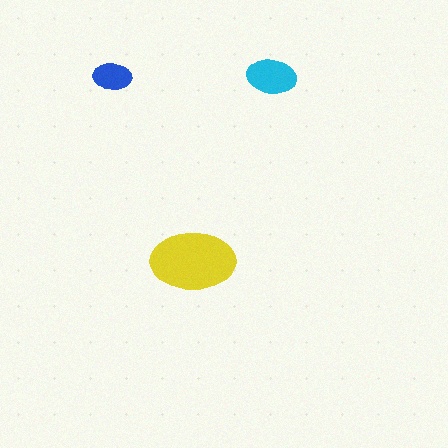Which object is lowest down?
The yellow ellipse is bottommost.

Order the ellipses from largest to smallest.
the yellow one, the cyan one, the blue one.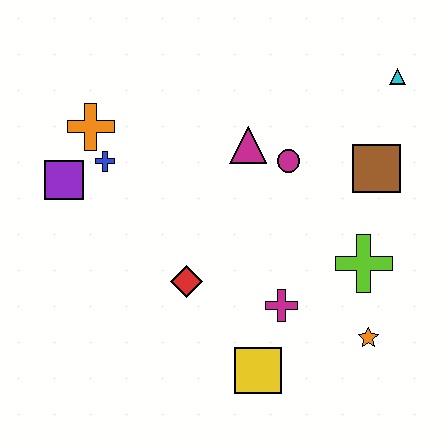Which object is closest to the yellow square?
The magenta cross is closest to the yellow square.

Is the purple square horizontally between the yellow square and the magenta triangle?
No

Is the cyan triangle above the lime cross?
Yes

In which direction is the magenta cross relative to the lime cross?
The magenta cross is to the left of the lime cross.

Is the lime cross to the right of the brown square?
No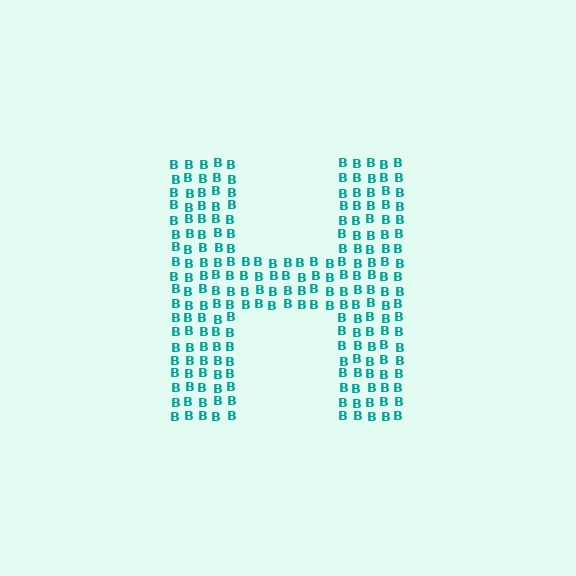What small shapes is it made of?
It is made of small letter B's.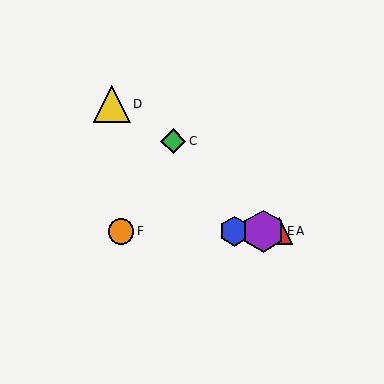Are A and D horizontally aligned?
No, A is at y≈231 and D is at y≈104.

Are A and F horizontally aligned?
Yes, both are at y≈231.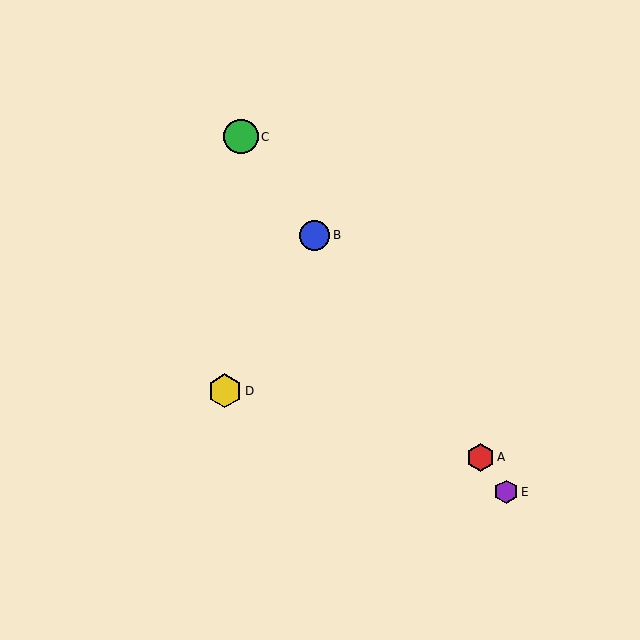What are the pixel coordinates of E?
Object E is at (506, 492).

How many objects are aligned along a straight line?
4 objects (A, B, C, E) are aligned along a straight line.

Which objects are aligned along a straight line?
Objects A, B, C, E are aligned along a straight line.